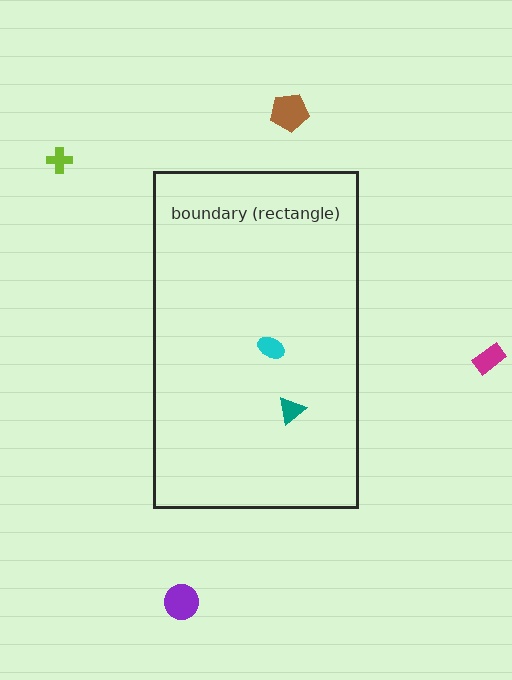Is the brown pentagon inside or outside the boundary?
Outside.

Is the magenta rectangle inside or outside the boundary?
Outside.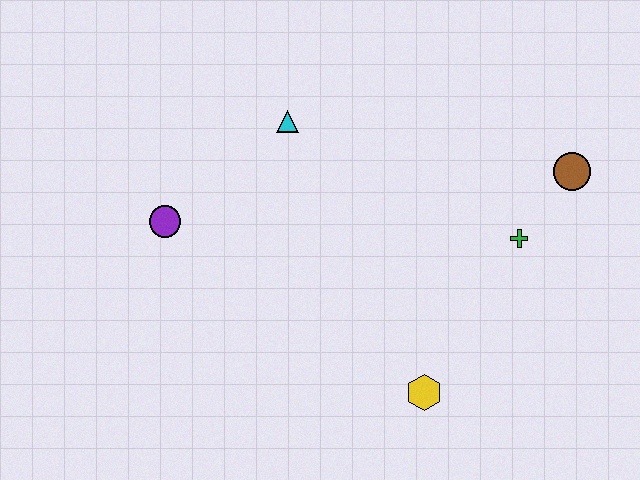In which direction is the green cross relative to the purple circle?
The green cross is to the right of the purple circle.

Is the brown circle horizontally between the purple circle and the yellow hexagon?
No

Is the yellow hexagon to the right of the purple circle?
Yes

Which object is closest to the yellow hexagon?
The green cross is closest to the yellow hexagon.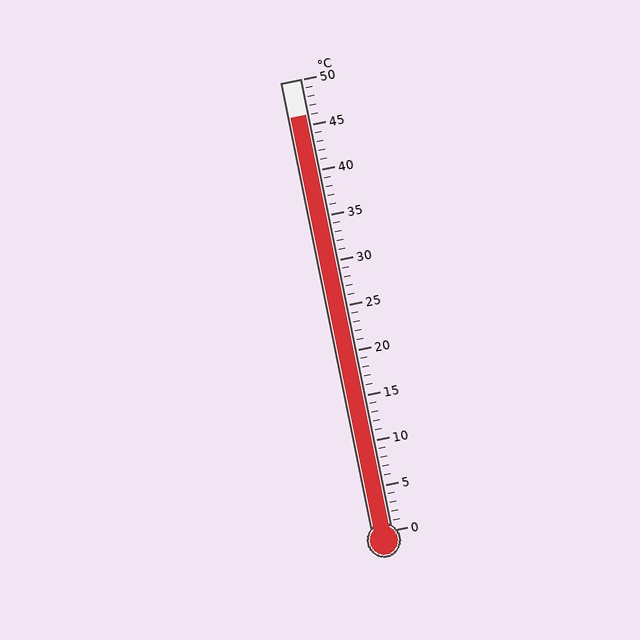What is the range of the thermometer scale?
The thermometer scale ranges from 0°C to 50°C.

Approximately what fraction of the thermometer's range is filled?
The thermometer is filled to approximately 90% of its range.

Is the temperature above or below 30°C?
The temperature is above 30°C.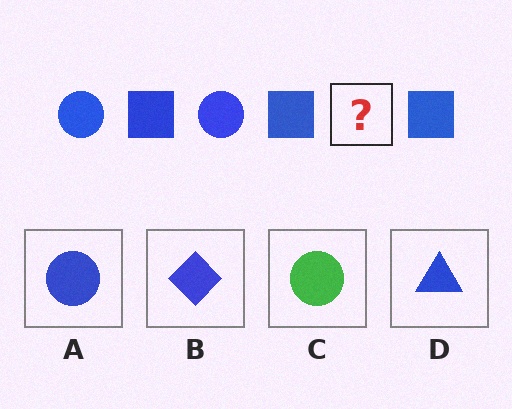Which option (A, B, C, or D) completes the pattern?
A.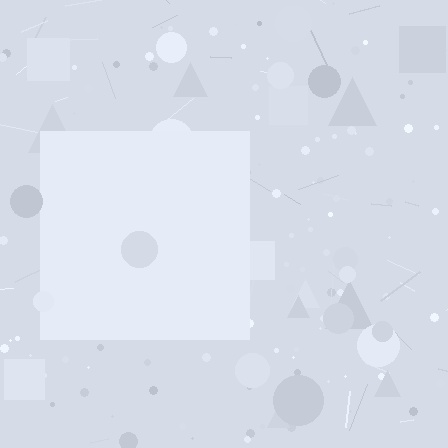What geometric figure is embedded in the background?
A square is embedded in the background.